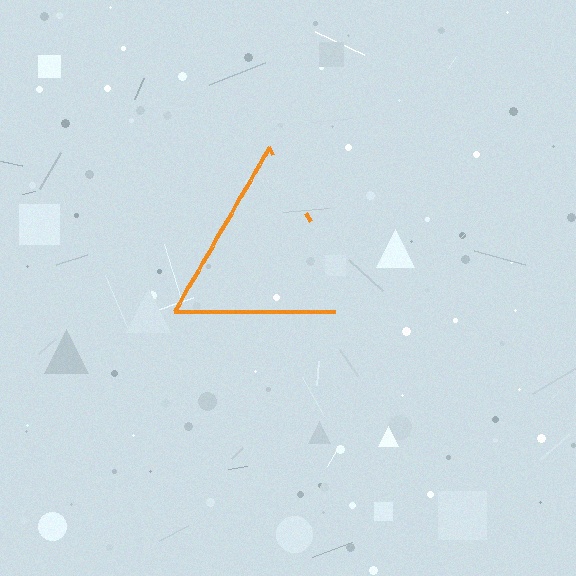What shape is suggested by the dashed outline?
The dashed outline suggests a triangle.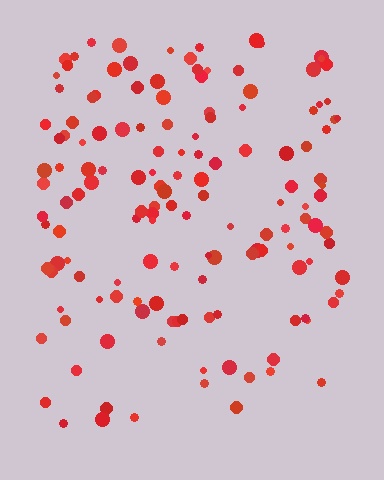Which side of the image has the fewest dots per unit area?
The bottom.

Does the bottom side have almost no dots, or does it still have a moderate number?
Still a moderate number, just noticeably fewer than the top.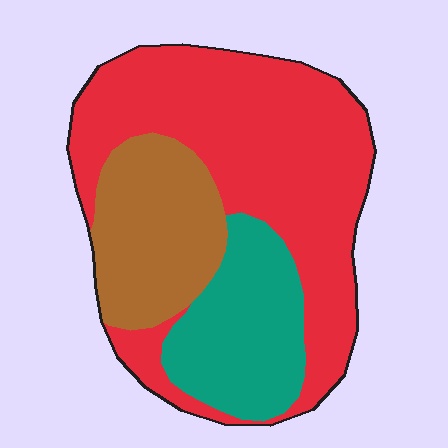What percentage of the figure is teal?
Teal covers around 20% of the figure.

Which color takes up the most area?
Red, at roughly 55%.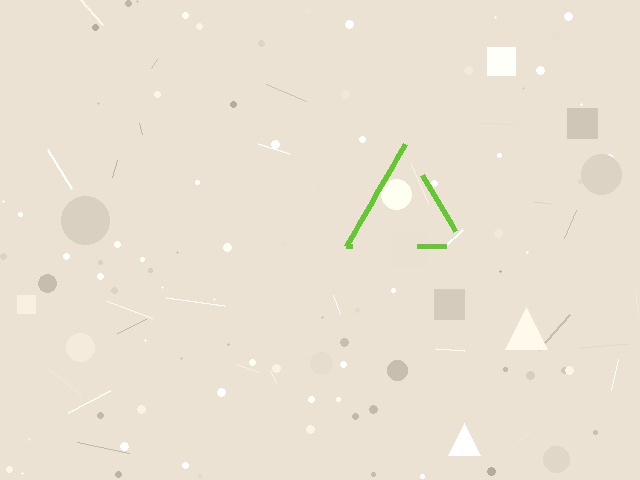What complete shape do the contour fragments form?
The contour fragments form a triangle.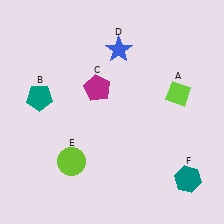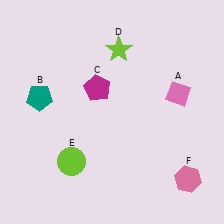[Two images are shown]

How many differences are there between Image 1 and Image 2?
There are 3 differences between the two images.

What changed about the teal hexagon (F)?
In Image 1, F is teal. In Image 2, it changed to pink.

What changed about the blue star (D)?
In Image 1, D is blue. In Image 2, it changed to lime.